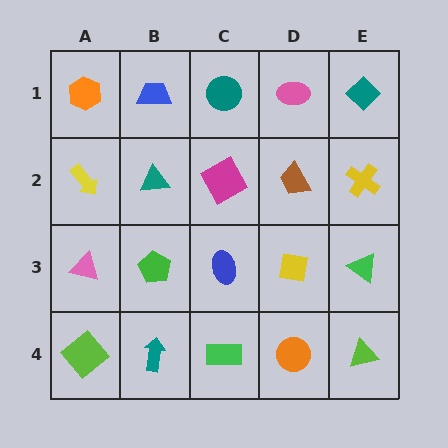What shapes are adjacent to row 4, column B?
A green pentagon (row 3, column B), a lime diamond (row 4, column A), a green rectangle (row 4, column C).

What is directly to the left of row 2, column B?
A yellow arrow.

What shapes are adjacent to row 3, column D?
A brown trapezoid (row 2, column D), an orange circle (row 4, column D), a blue ellipse (row 3, column C), a green triangle (row 3, column E).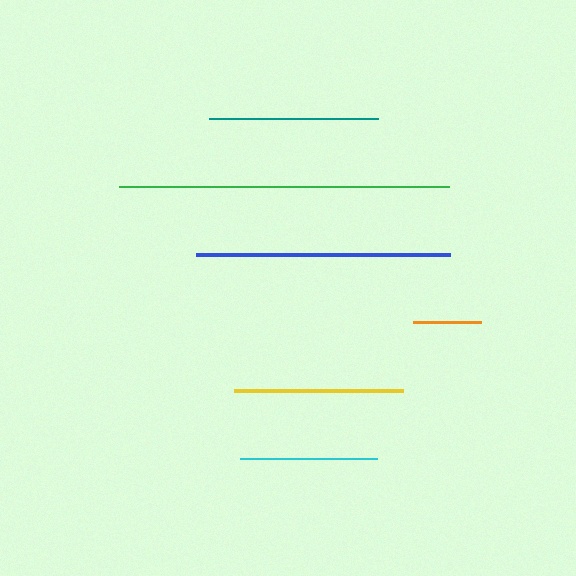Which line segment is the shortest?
The orange line is the shortest at approximately 68 pixels.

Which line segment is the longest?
The green line is the longest at approximately 330 pixels.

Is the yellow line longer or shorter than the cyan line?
The yellow line is longer than the cyan line.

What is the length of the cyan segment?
The cyan segment is approximately 137 pixels long.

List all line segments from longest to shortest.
From longest to shortest: green, blue, teal, yellow, cyan, orange.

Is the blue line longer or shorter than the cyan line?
The blue line is longer than the cyan line.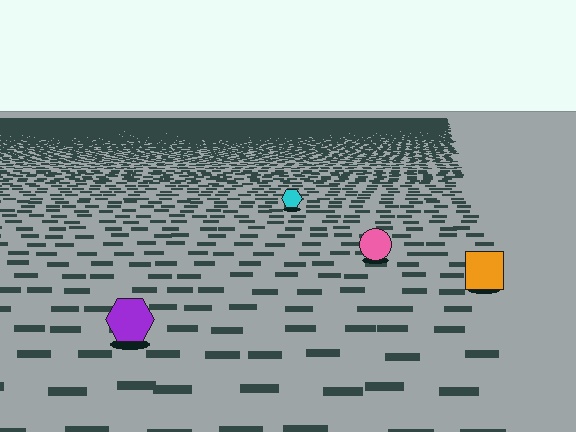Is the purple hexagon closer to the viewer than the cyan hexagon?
Yes. The purple hexagon is closer — you can tell from the texture gradient: the ground texture is coarser near it.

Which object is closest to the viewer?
The purple hexagon is closest. The texture marks near it are larger and more spread out.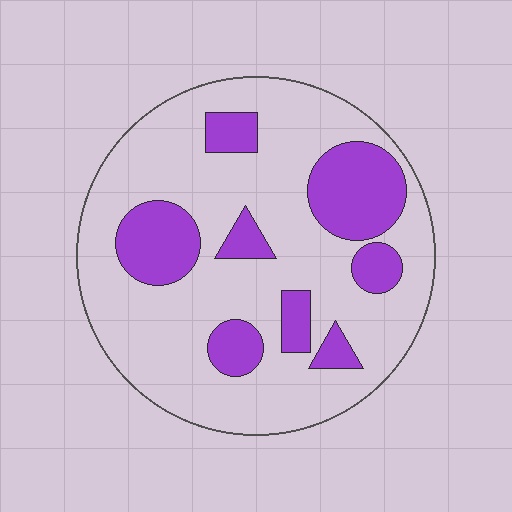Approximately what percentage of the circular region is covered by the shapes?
Approximately 25%.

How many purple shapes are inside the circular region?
8.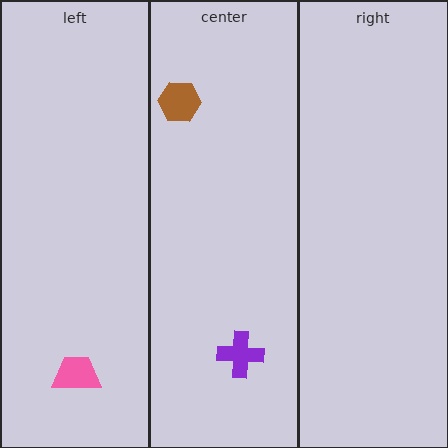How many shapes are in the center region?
2.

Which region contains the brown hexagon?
The center region.